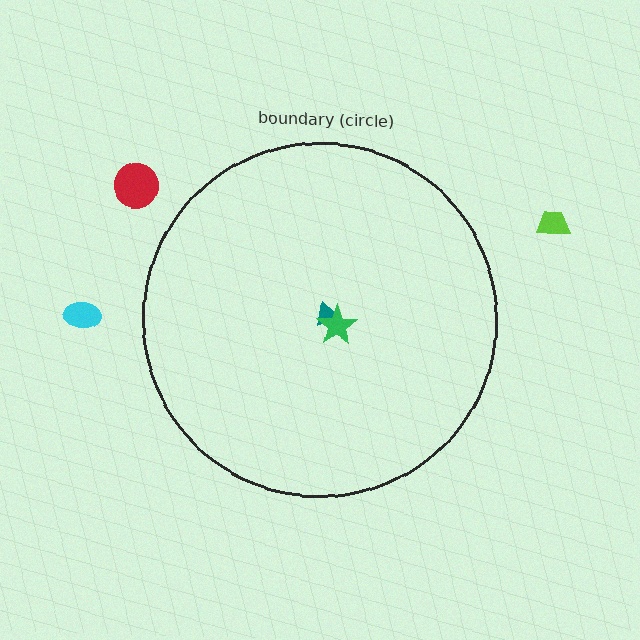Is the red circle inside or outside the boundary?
Outside.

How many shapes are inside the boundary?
2 inside, 3 outside.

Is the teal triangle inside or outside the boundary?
Inside.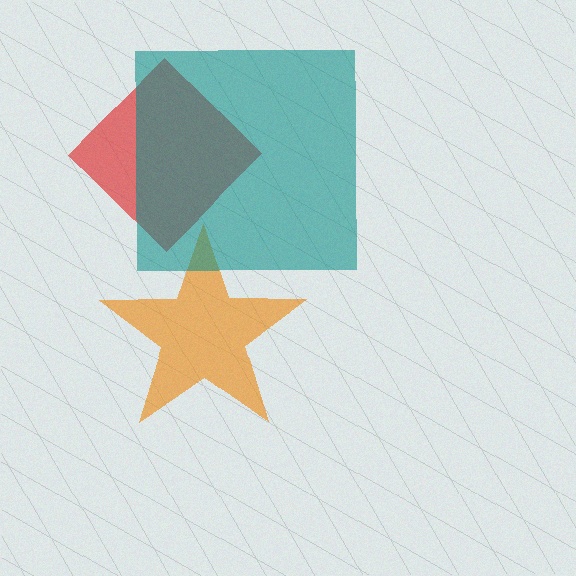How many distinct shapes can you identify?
There are 3 distinct shapes: a red diamond, an orange star, a teal square.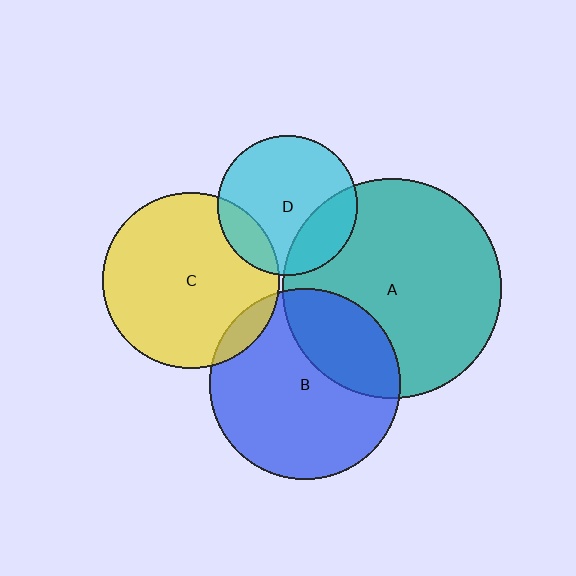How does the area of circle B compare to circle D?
Approximately 1.8 times.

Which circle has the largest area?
Circle A (teal).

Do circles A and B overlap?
Yes.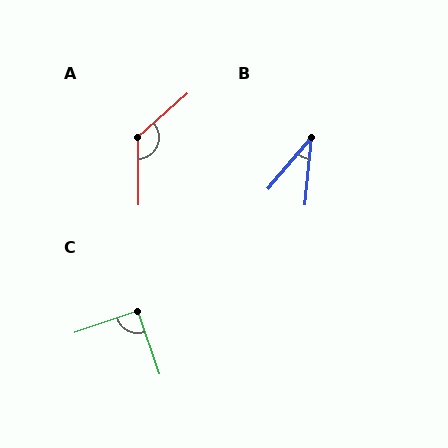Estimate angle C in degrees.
Approximately 90 degrees.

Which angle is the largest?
A, at approximately 131 degrees.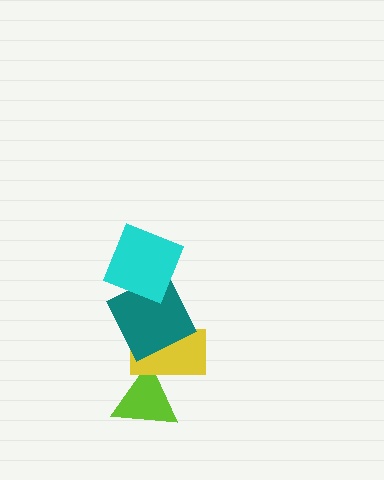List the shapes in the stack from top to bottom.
From top to bottom: the cyan square, the teal square, the yellow rectangle, the lime triangle.